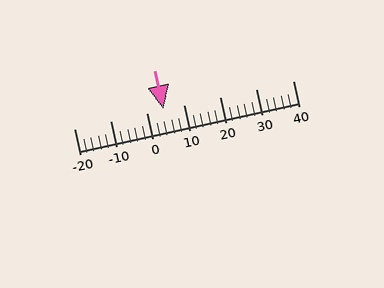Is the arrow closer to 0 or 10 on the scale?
The arrow is closer to 0.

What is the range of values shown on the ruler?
The ruler shows values from -20 to 40.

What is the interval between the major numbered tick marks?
The major tick marks are spaced 10 units apart.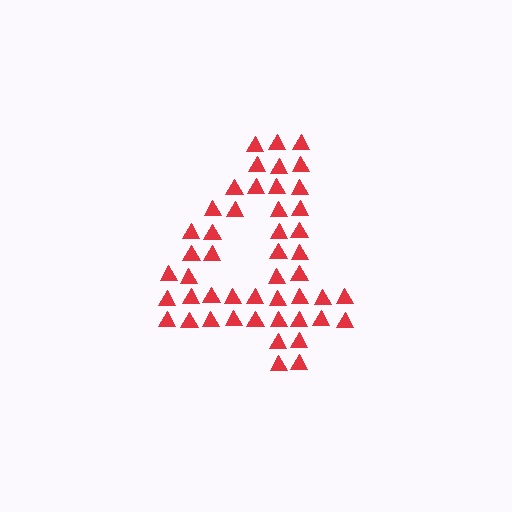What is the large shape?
The large shape is the digit 4.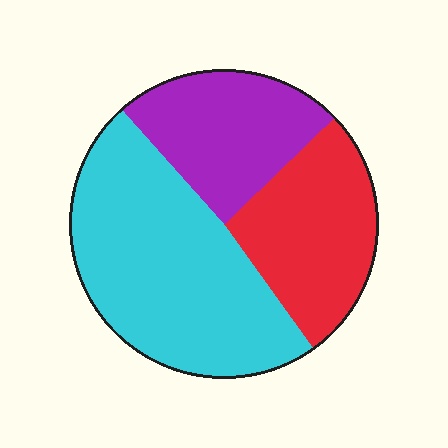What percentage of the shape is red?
Red takes up about one quarter (1/4) of the shape.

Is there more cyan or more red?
Cyan.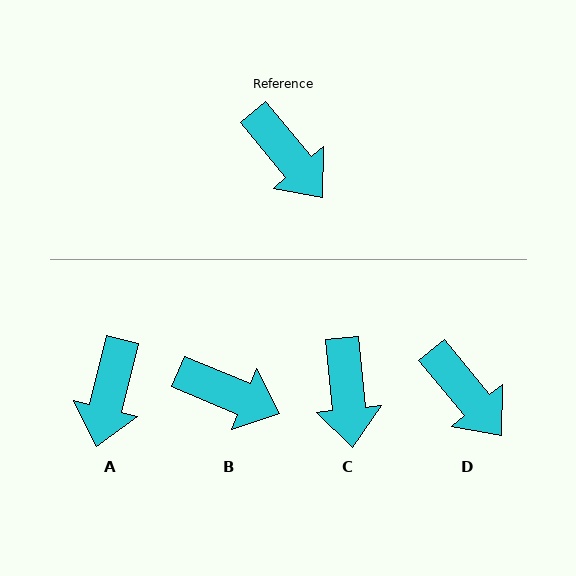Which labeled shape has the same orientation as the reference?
D.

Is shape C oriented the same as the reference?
No, it is off by about 34 degrees.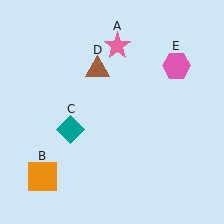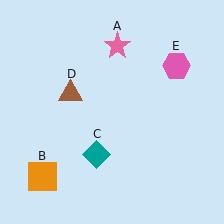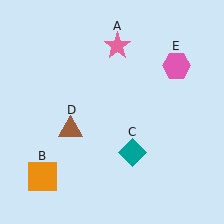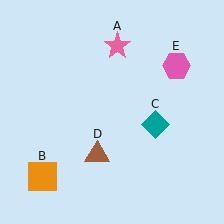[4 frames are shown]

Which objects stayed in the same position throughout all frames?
Pink star (object A) and orange square (object B) and pink hexagon (object E) remained stationary.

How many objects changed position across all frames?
2 objects changed position: teal diamond (object C), brown triangle (object D).